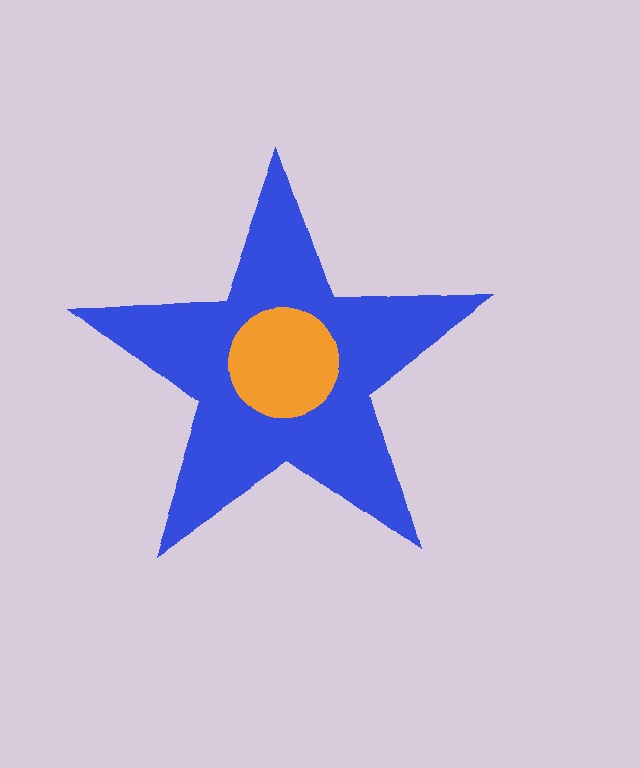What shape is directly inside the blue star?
The orange circle.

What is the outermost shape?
The blue star.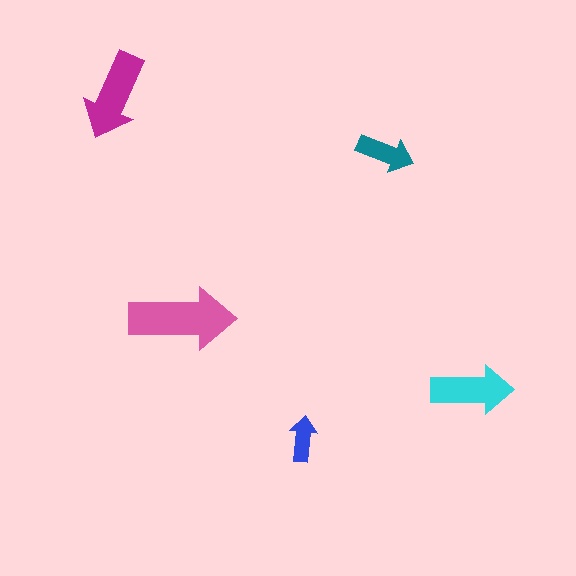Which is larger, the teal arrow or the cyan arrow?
The cyan one.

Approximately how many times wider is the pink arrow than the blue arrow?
About 2.5 times wider.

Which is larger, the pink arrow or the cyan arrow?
The pink one.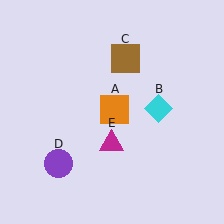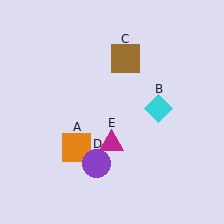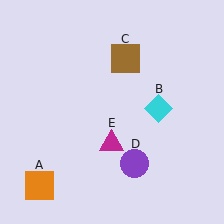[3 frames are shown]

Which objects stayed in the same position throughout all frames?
Cyan diamond (object B) and brown square (object C) and magenta triangle (object E) remained stationary.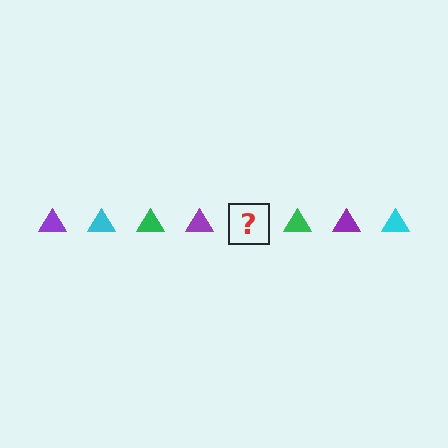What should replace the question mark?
The question mark should be replaced with a cyan triangle.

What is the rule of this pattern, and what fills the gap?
The rule is that the pattern cycles through purple, cyan, green triangles. The gap should be filled with a cyan triangle.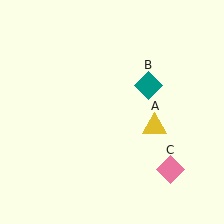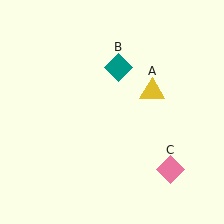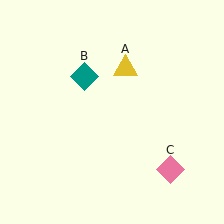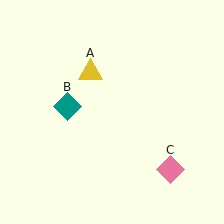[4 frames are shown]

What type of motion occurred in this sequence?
The yellow triangle (object A), teal diamond (object B) rotated counterclockwise around the center of the scene.